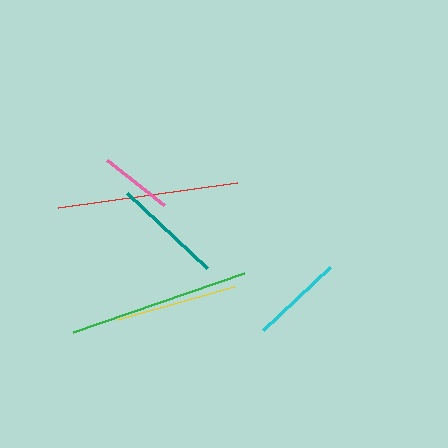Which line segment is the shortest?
The pink line is the shortest at approximately 72 pixels.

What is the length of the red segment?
The red segment is approximately 180 pixels long.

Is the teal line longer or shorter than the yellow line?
The yellow line is longer than the teal line.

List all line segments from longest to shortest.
From longest to shortest: green, red, yellow, teal, cyan, pink.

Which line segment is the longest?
The green line is the longest at approximately 181 pixels.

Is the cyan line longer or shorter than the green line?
The green line is longer than the cyan line.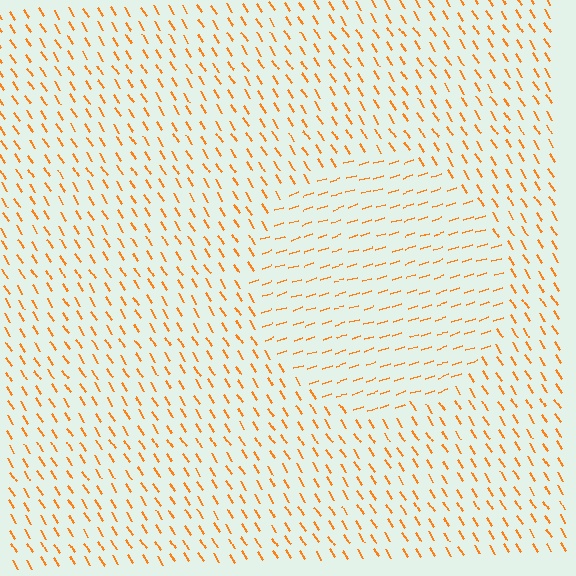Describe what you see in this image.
The image is filled with small orange line segments. A circle region in the image has lines oriented differently from the surrounding lines, creating a visible texture boundary.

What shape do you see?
I see a circle.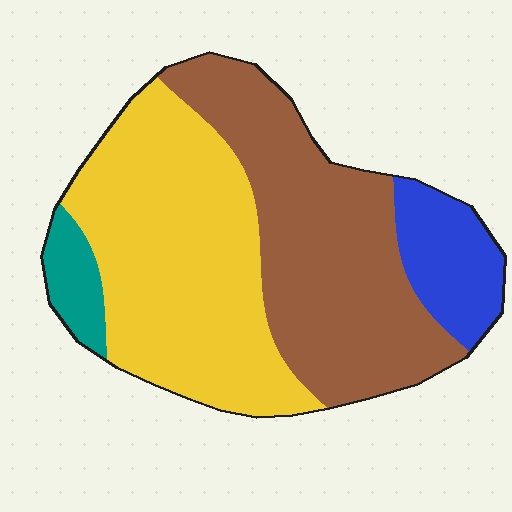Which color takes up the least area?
Teal, at roughly 5%.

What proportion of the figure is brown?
Brown takes up about two fifths (2/5) of the figure.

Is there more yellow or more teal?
Yellow.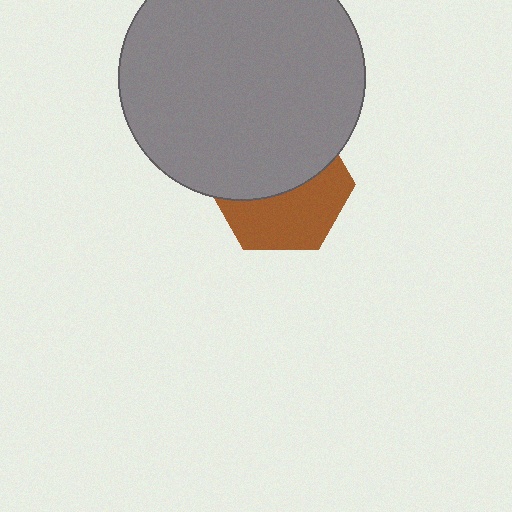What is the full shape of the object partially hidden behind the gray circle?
The partially hidden object is a brown hexagon.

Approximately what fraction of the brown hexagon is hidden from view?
Roughly 53% of the brown hexagon is hidden behind the gray circle.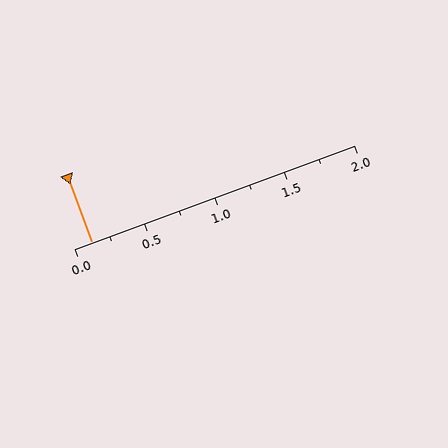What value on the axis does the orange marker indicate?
The marker indicates approximately 0.12.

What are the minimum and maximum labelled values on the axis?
The axis runs from 0.0 to 2.0.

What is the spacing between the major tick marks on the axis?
The major ticks are spaced 0.5 apart.